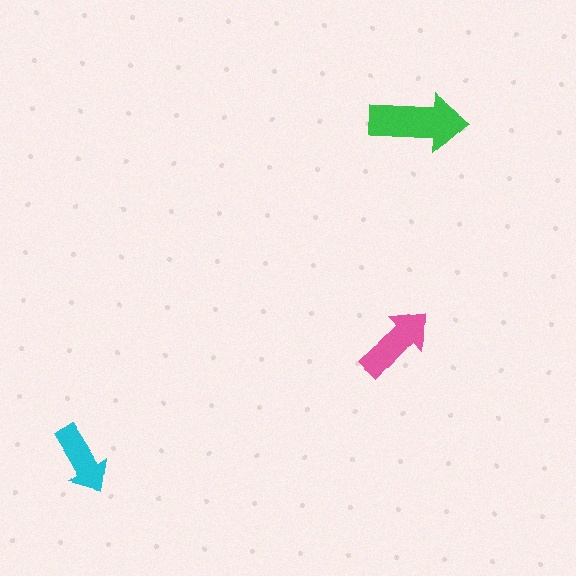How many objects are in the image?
There are 3 objects in the image.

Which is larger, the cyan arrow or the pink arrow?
The pink one.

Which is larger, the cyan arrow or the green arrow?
The green one.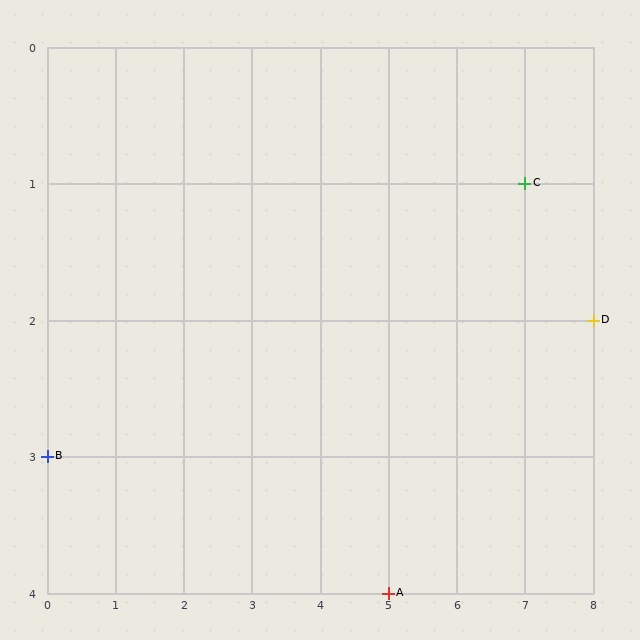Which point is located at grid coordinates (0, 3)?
Point B is at (0, 3).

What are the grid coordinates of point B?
Point B is at grid coordinates (0, 3).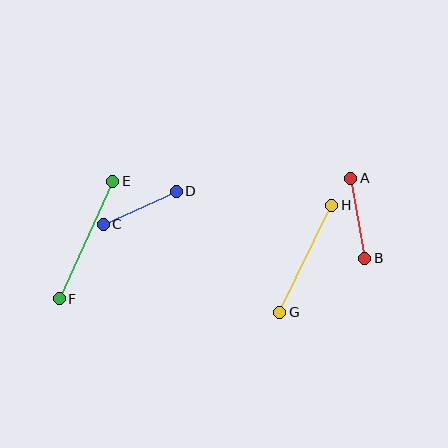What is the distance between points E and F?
The distance is approximately 129 pixels.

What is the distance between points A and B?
The distance is approximately 81 pixels.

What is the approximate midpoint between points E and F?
The midpoint is at approximately (86, 240) pixels.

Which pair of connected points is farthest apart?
Points E and F are farthest apart.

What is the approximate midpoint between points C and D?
The midpoint is at approximately (140, 208) pixels.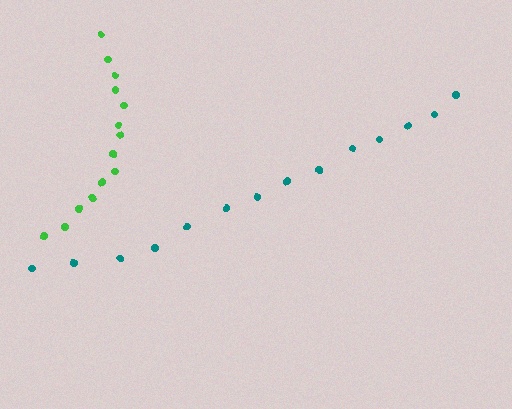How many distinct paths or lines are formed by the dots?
There are 2 distinct paths.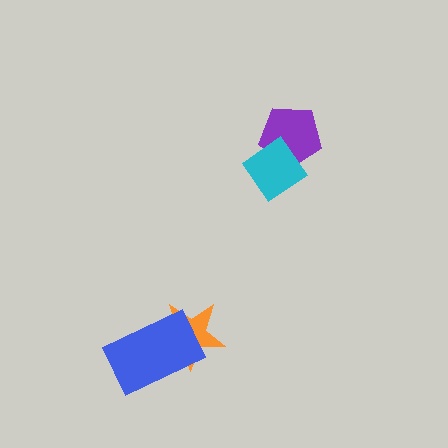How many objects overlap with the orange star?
1 object overlaps with the orange star.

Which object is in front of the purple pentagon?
The cyan diamond is in front of the purple pentagon.